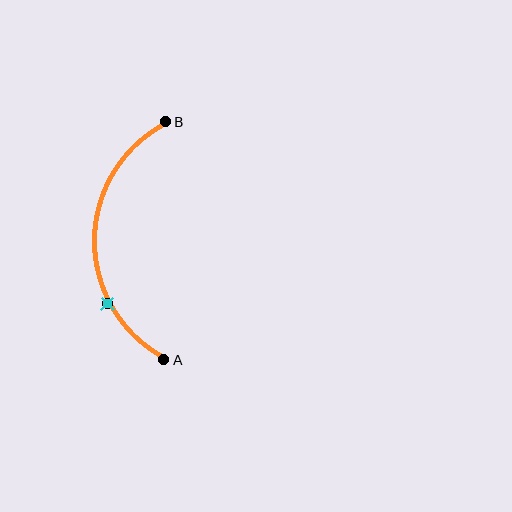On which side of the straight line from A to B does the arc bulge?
The arc bulges to the left of the straight line connecting A and B.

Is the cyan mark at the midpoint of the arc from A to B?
No. The cyan mark lies on the arc but is closer to endpoint A. The arc midpoint would be at the point on the curve equidistant along the arc from both A and B.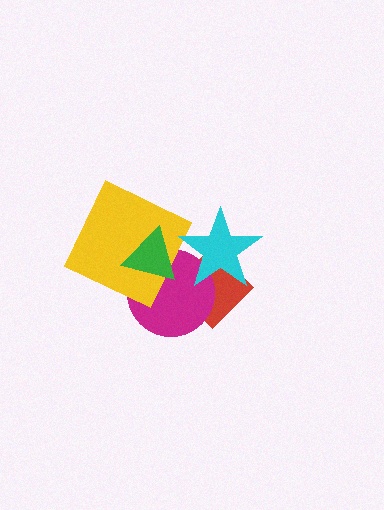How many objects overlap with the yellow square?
2 objects overlap with the yellow square.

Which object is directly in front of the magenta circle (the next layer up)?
The yellow square is directly in front of the magenta circle.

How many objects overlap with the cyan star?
2 objects overlap with the cyan star.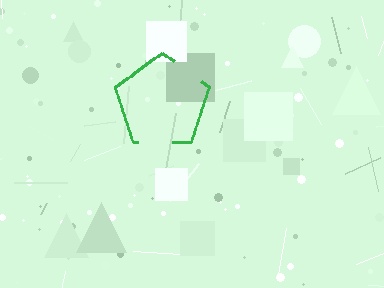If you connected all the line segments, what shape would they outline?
They would outline a pentagon.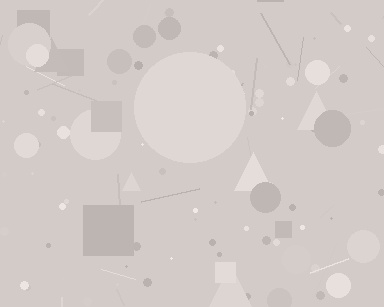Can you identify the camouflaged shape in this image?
The camouflaged shape is a circle.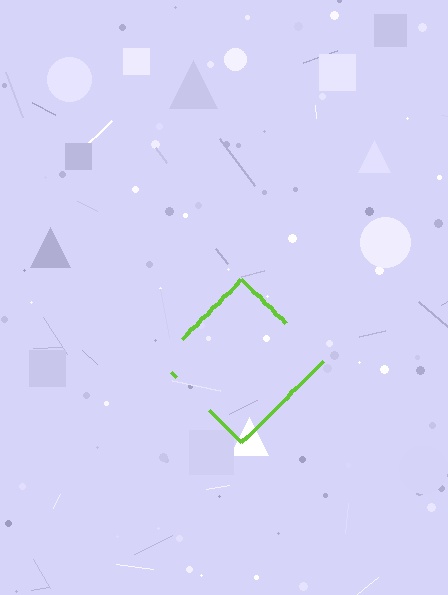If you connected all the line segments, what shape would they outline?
They would outline a diamond.